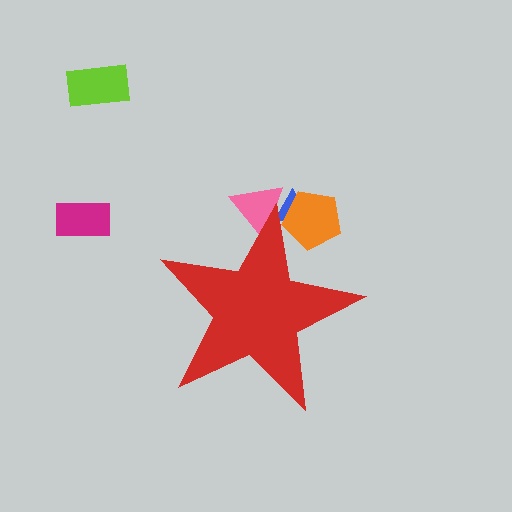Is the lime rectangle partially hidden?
No, the lime rectangle is fully visible.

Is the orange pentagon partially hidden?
Yes, the orange pentagon is partially hidden behind the red star.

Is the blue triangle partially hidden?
Yes, the blue triangle is partially hidden behind the red star.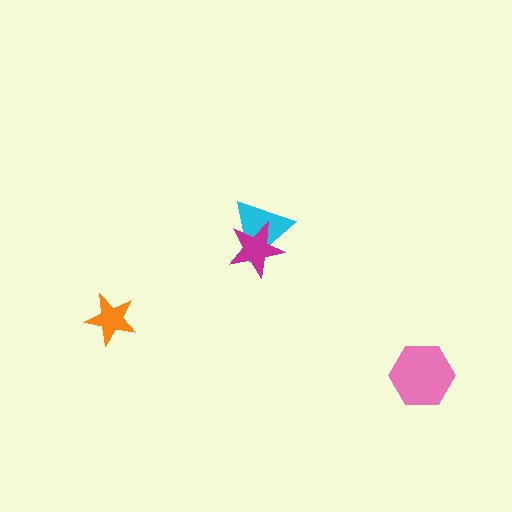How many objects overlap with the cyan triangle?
1 object overlaps with the cyan triangle.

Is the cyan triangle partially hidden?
Yes, it is partially covered by another shape.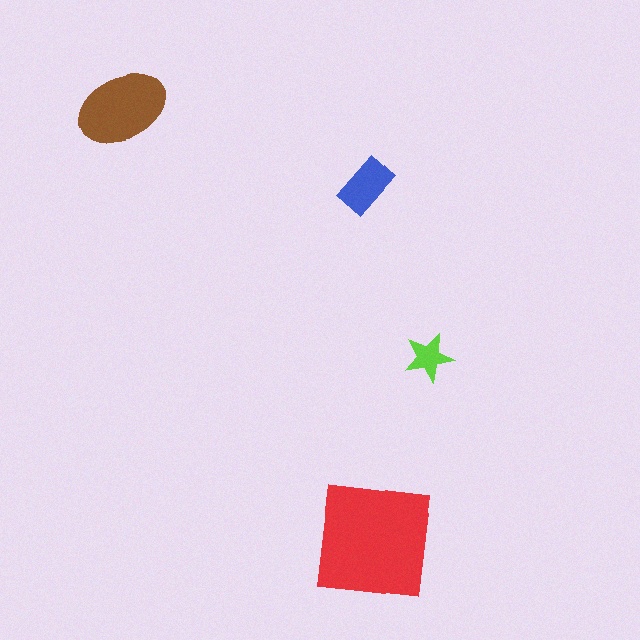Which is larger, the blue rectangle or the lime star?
The blue rectangle.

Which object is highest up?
The brown ellipse is topmost.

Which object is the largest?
The red square.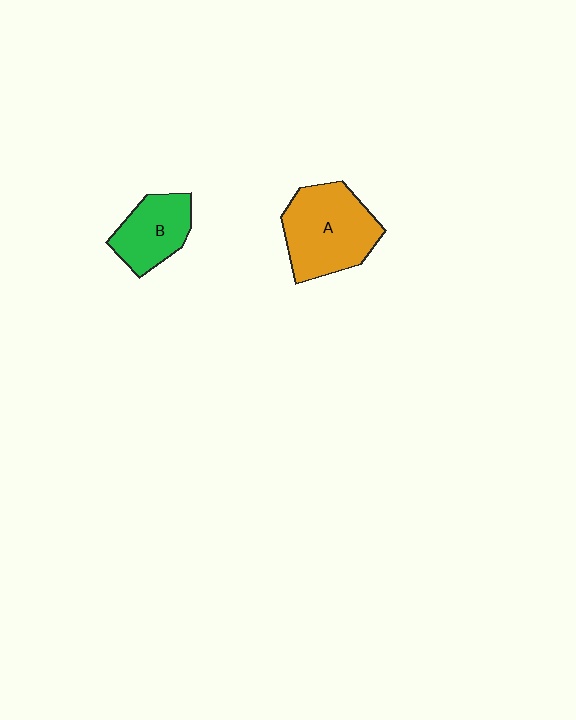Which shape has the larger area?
Shape A (orange).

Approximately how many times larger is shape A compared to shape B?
Approximately 1.6 times.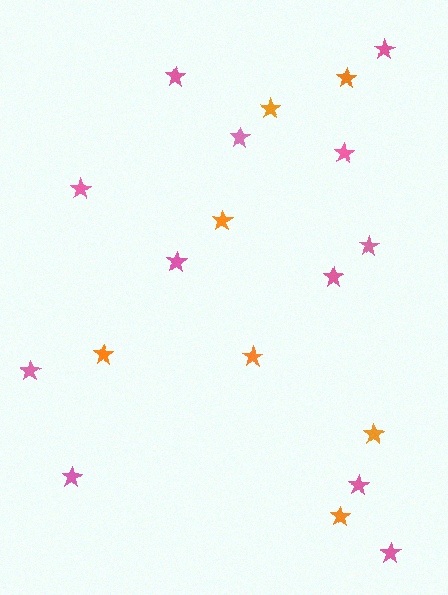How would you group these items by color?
There are 2 groups: one group of orange stars (7) and one group of pink stars (12).